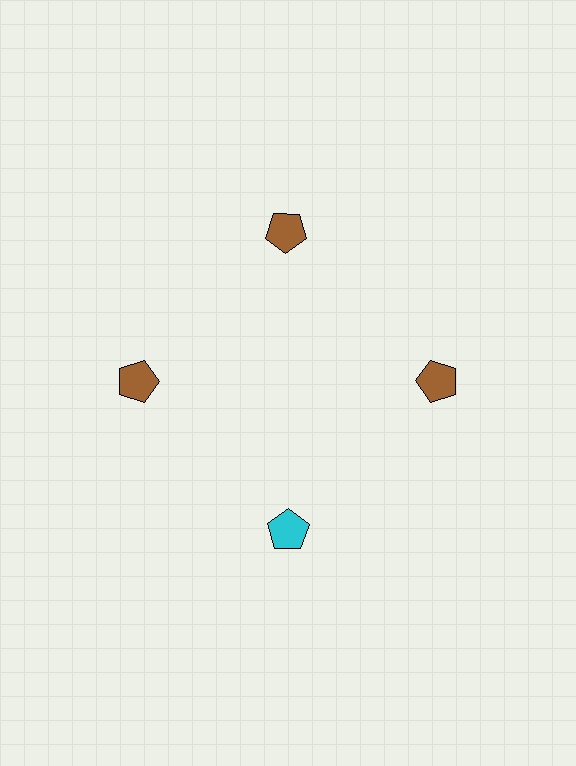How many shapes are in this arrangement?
There are 4 shapes arranged in a ring pattern.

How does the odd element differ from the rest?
It has a different color: cyan instead of brown.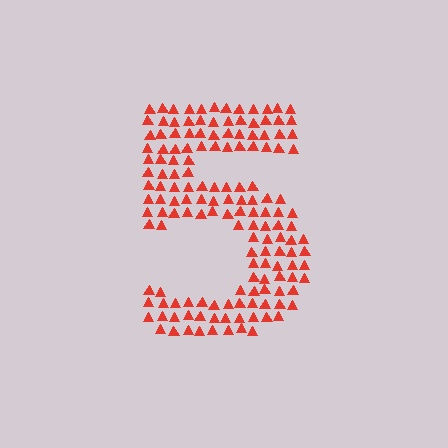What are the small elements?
The small elements are triangles.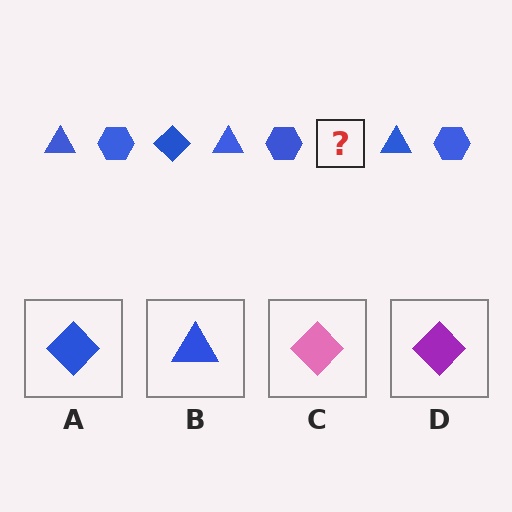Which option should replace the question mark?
Option A.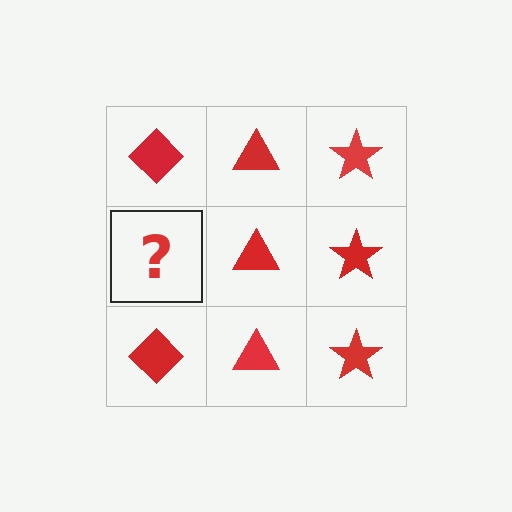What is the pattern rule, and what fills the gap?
The rule is that each column has a consistent shape. The gap should be filled with a red diamond.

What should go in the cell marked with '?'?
The missing cell should contain a red diamond.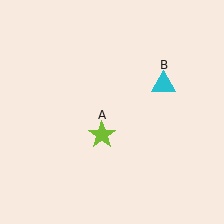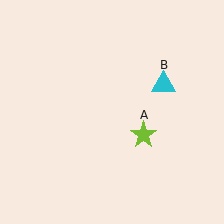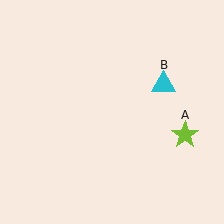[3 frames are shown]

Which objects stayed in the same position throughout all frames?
Cyan triangle (object B) remained stationary.